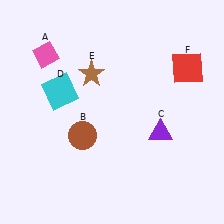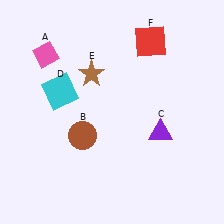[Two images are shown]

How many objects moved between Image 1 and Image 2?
1 object moved between the two images.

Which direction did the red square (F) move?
The red square (F) moved left.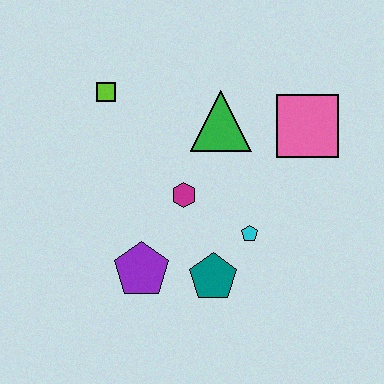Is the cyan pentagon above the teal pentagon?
Yes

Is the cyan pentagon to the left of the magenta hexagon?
No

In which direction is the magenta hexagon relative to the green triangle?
The magenta hexagon is below the green triangle.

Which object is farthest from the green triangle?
The purple pentagon is farthest from the green triangle.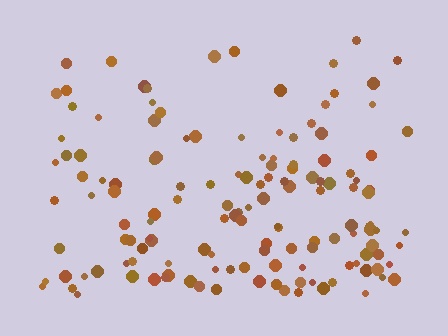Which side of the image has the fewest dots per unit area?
The top.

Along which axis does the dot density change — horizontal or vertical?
Vertical.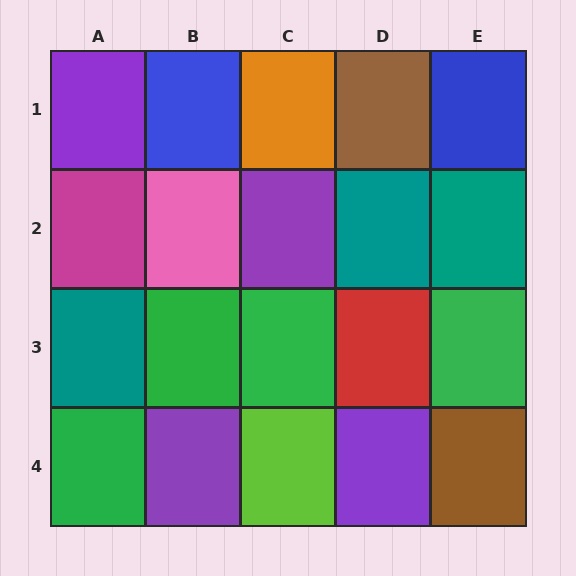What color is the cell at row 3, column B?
Green.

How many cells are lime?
1 cell is lime.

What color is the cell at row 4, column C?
Lime.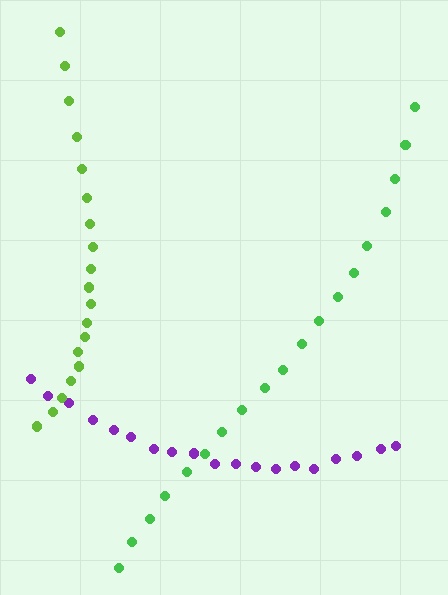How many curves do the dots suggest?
There are 3 distinct paths.